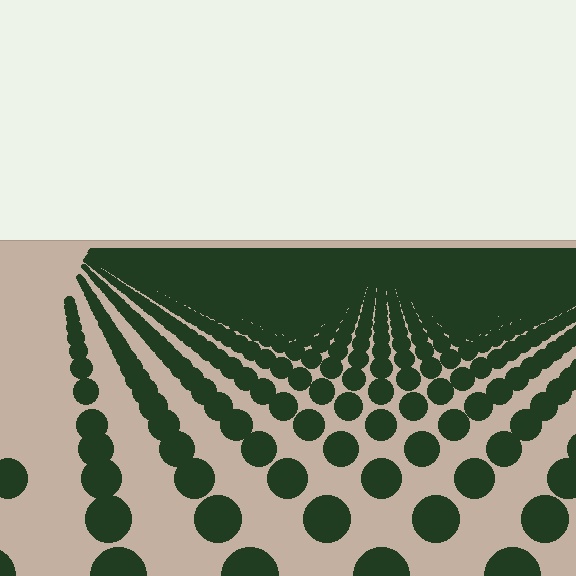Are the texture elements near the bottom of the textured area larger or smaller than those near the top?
Larger. Near the bottom, elements are closer to the viewer and appear at a bigger on-screen size.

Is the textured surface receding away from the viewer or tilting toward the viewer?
The surface is receding away from the viewer. Texture elements get smaller and denser toward the top.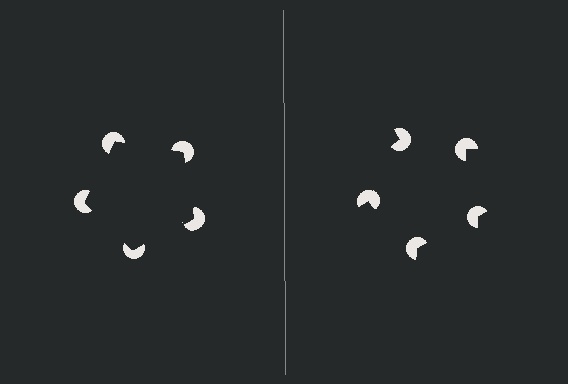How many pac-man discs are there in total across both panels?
10 — 5 on each side.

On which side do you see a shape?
An illusory pentagon appears on the left side. On the right side the wedge cuts are rotated, so no coherent shape forms.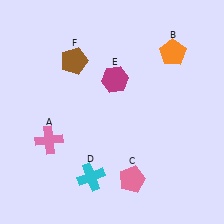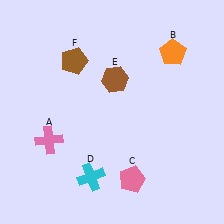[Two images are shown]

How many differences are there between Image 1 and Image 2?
There is 1 difference between the two images.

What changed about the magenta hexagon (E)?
In Image 1, E is magenta. In Image 2, it changed to brown.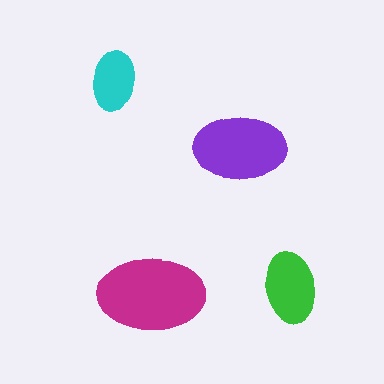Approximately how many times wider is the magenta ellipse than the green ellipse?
About 1.5 times wider.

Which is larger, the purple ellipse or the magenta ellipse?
The magenta one.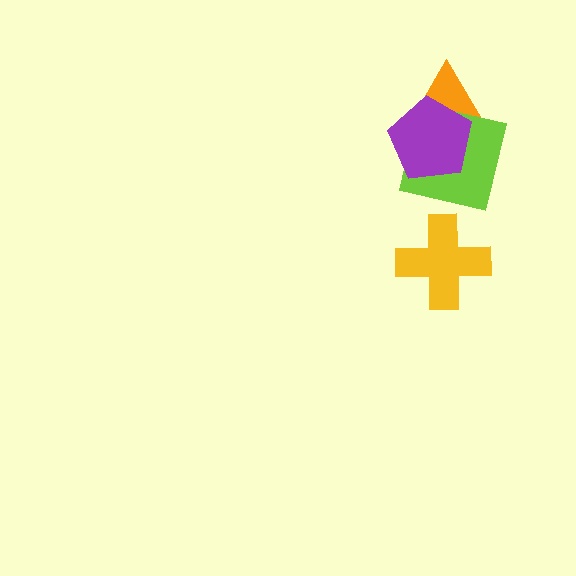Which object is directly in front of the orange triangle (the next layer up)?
The lime square is directly in front of the orange triangle.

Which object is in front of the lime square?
The purple pentagon is in front of the lime square.